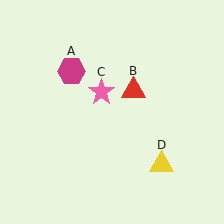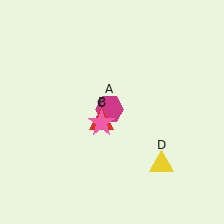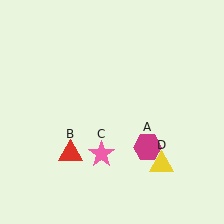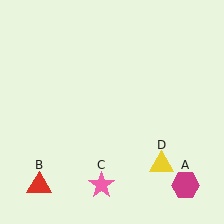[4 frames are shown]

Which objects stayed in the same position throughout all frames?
Yellow triangle (object D) remained stationary.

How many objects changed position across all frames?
3 objects changed position: magenta hexagon (object A), red triangle (object B), pink star (object C).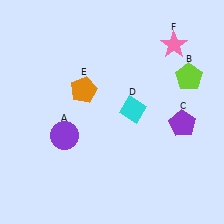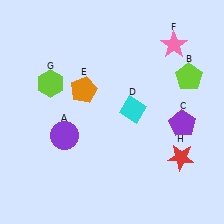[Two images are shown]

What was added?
A lime hexagon (G), a red star (H) were added in Image 2.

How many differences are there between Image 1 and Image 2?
There are 2 differences between the two images.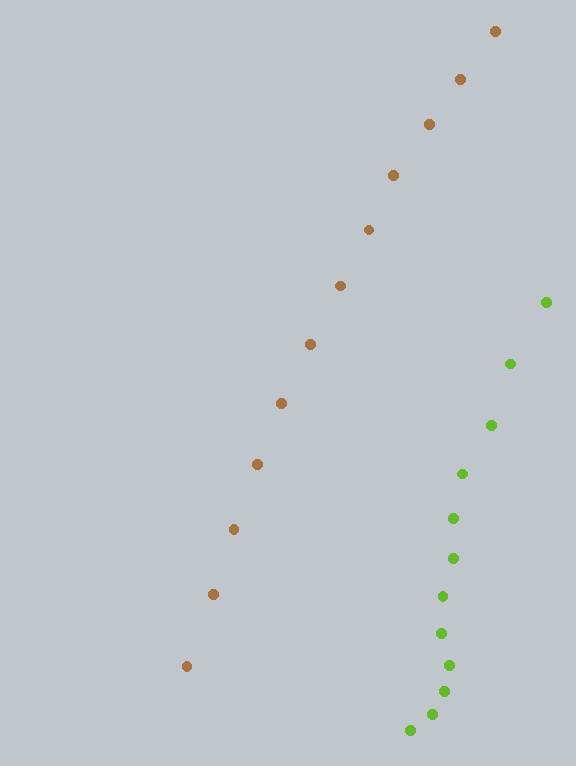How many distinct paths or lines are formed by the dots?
There are 2 distinct paths.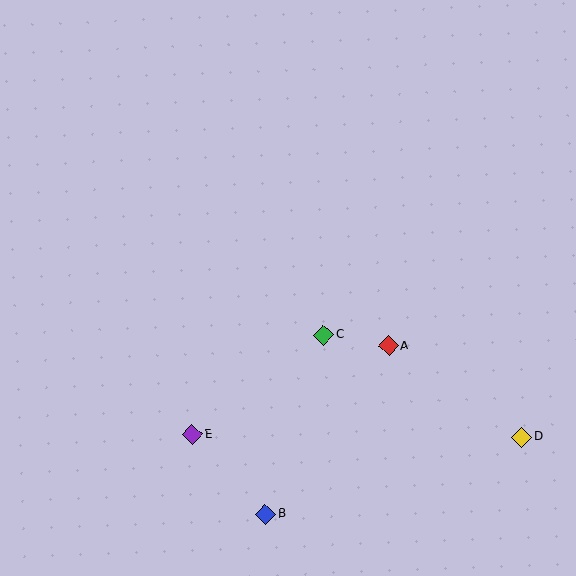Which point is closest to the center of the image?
Point C at (324, 335) is closest to the center.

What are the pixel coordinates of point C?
Point C is at (324, 335).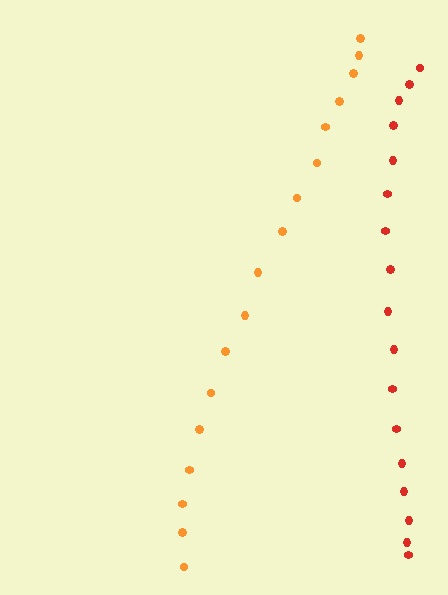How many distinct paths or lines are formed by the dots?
There are 2 distinct paths.